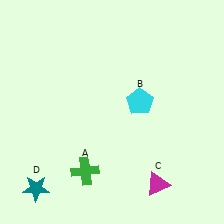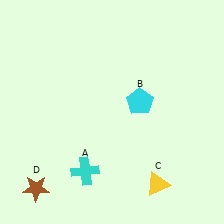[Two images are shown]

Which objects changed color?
A changed from green to cyan. C changed from magenta to yellow. D changed from teal to brown.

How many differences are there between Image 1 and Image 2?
There are 3 differences between the two images.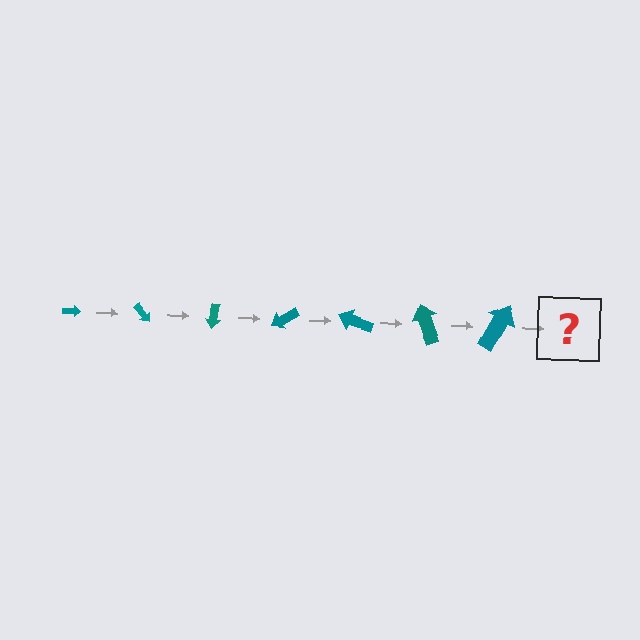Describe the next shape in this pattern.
It should be an arrow, larger than the previous one and rotated 350 degrees from the start.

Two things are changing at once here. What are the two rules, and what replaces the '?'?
The two rules are that the arrow grows larger each step and it rotates 50 degrees each step. The '?' should be an arrow, larger than the previous one and rotated 350 degrees from the start.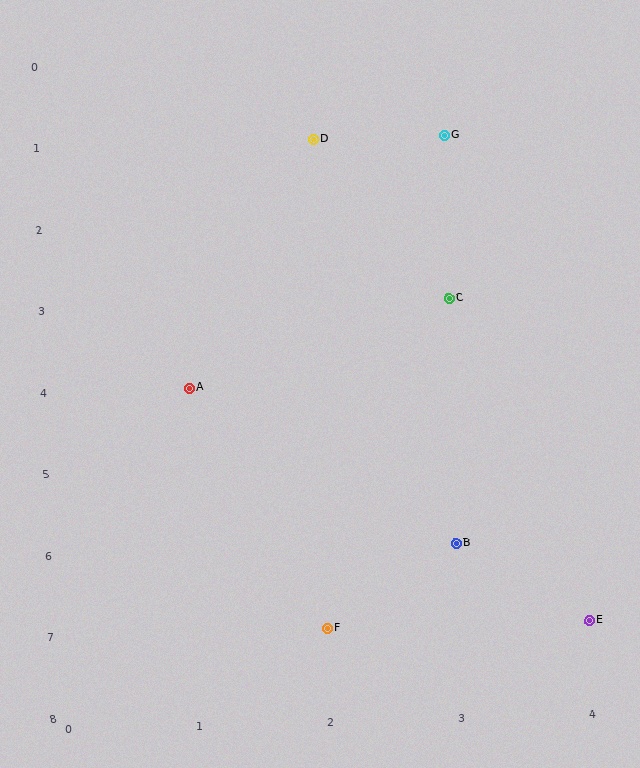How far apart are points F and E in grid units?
Points F and E are 2 columns apart.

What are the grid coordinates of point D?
Point D is at grid coordinates (2, 1).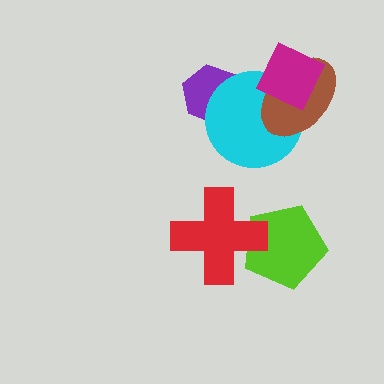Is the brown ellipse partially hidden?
Yes, it is partially covered by another shape.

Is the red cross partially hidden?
No, no other shape covers it.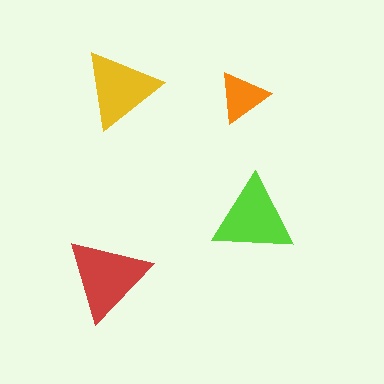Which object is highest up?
The yellow triangle is topmost.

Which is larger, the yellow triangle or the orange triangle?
The yellow one.